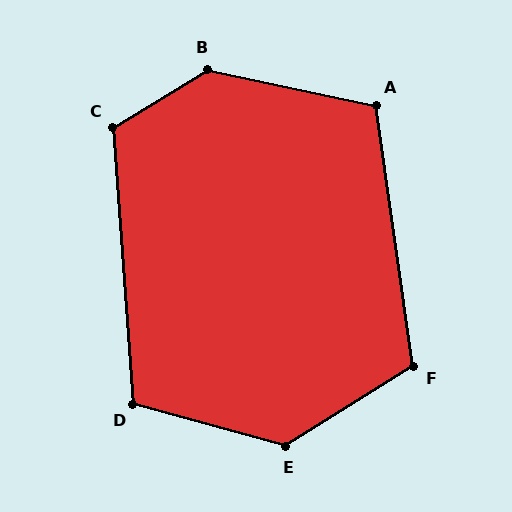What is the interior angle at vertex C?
Approximately 117 degrees (obtuse).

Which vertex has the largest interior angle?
B, at approximately 137 degrees.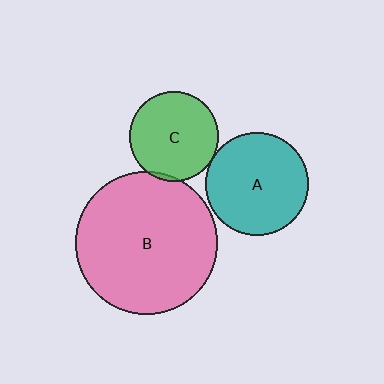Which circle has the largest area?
Circle B (pink).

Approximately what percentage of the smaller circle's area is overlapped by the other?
Approximately 5%.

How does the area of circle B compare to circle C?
Approximately 2.5 times.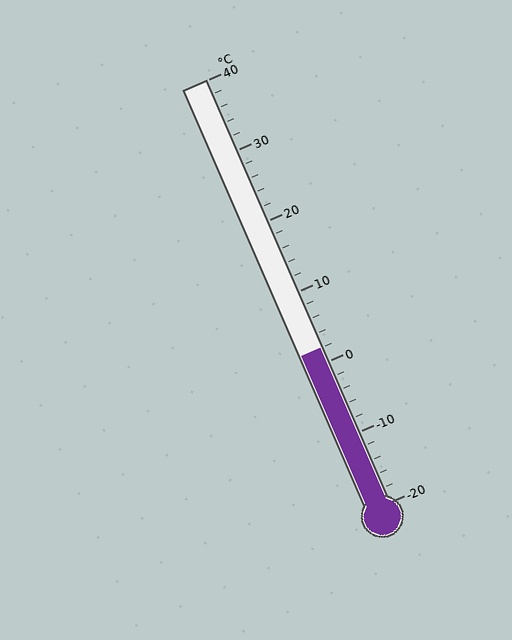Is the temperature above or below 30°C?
The temperature is below 30°C.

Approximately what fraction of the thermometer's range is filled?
The thermometer is filled to approximately 35% of its range.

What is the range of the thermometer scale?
The thermometer scale ranges from -20°C to 40°C.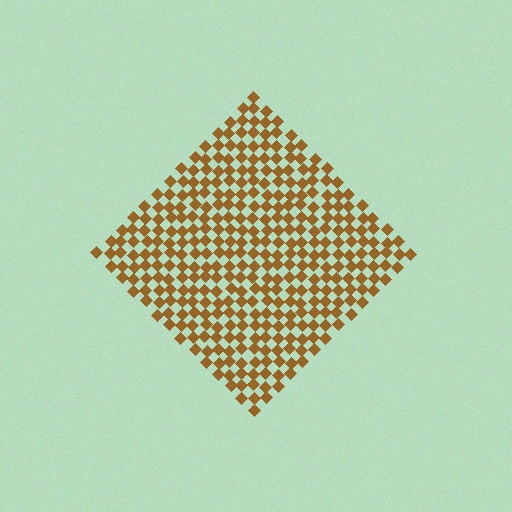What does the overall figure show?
The overall figure shows a diamond.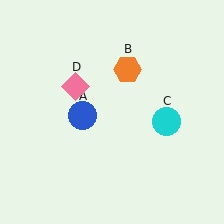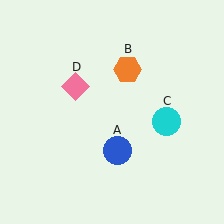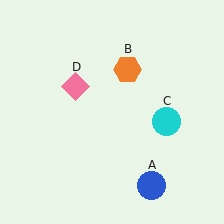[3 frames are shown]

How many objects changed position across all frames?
1 object changed position: blue circle (object A).